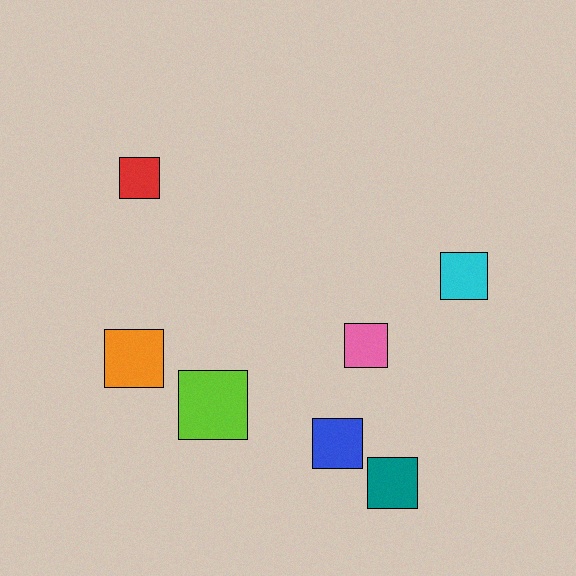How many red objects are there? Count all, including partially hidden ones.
There is 1 red object.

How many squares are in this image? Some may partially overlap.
There are 7 squares.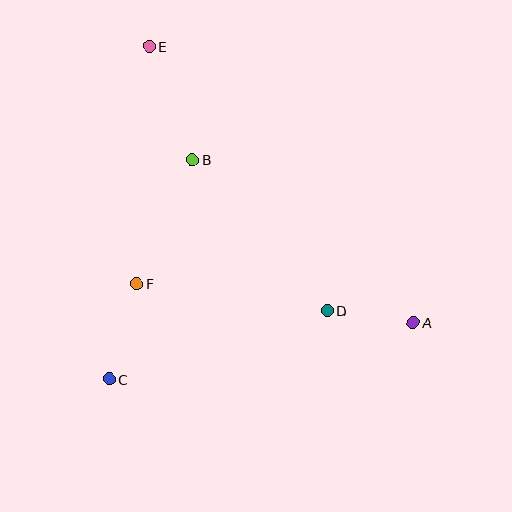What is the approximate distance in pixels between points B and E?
The distance between B and E is approximately 121 pixels.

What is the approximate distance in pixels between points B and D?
The distance between B and D is approximately 202 pixels.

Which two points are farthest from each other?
Points A and E are farthest from each other.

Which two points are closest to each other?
Points A and D are closest to each other.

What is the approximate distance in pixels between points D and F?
The distance between D and F is approximately 193 pixels.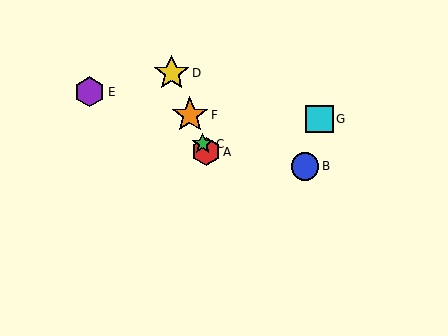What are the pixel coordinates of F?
Object F is at (190, 115).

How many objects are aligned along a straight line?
4 objects (A, C, D, F) are aligned along a straight line.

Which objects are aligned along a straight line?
Objects A, C, D, F are aligned along a straight line.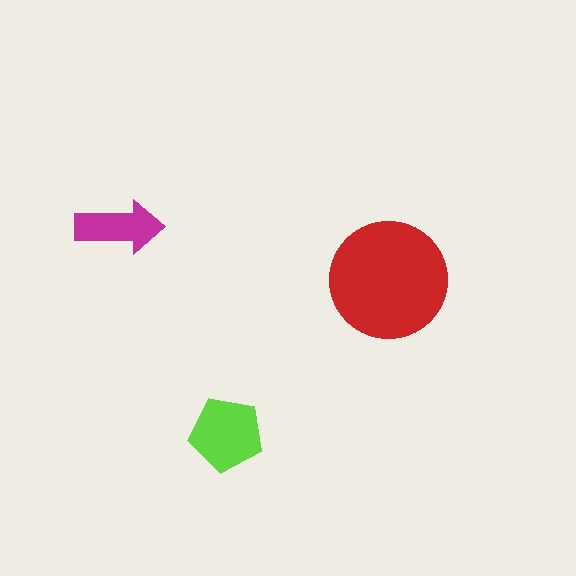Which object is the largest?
The red circle.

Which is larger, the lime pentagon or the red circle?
The red circle.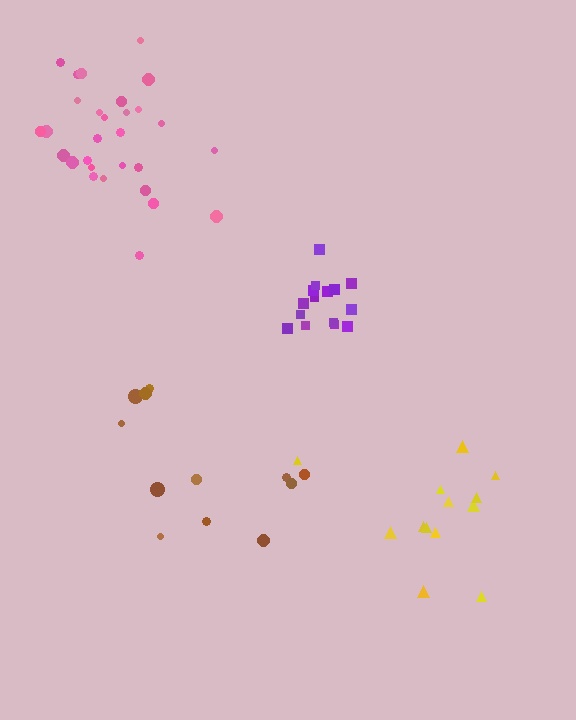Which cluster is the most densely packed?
Purple.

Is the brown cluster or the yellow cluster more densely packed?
Yellow.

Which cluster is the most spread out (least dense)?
Brown.